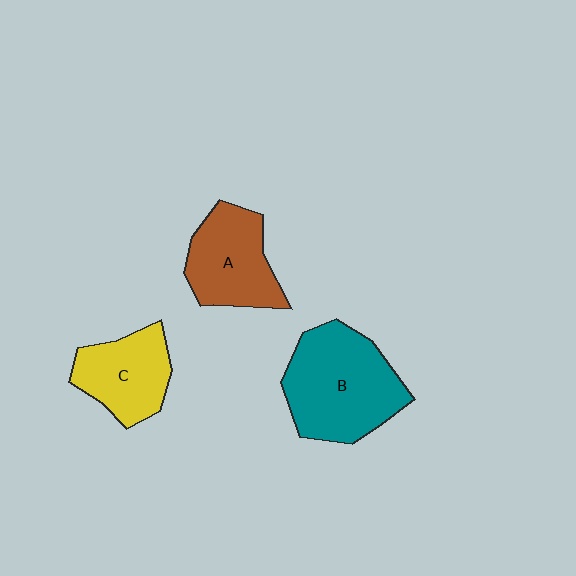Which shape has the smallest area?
Shape C (yellow).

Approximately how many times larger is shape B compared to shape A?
Approximately 1.4 times.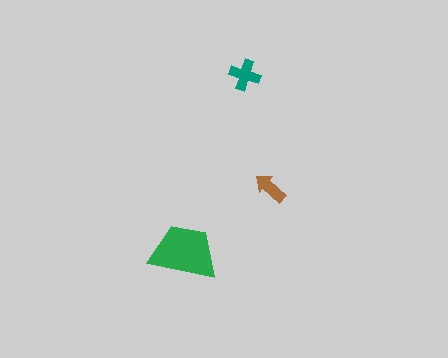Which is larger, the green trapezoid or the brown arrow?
The green trapezoid.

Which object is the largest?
The green trapezoid.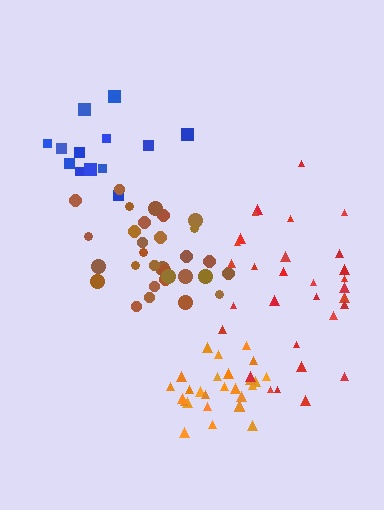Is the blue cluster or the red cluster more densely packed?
Red.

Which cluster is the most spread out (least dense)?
Blue.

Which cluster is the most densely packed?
Orange.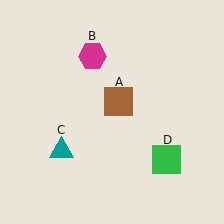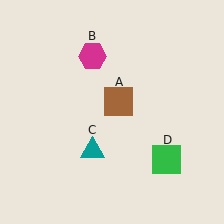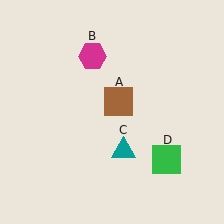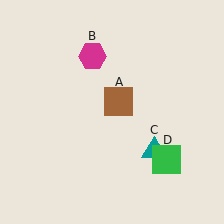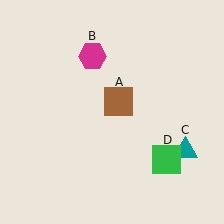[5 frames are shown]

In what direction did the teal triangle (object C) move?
The teal triangle (object C) moved right.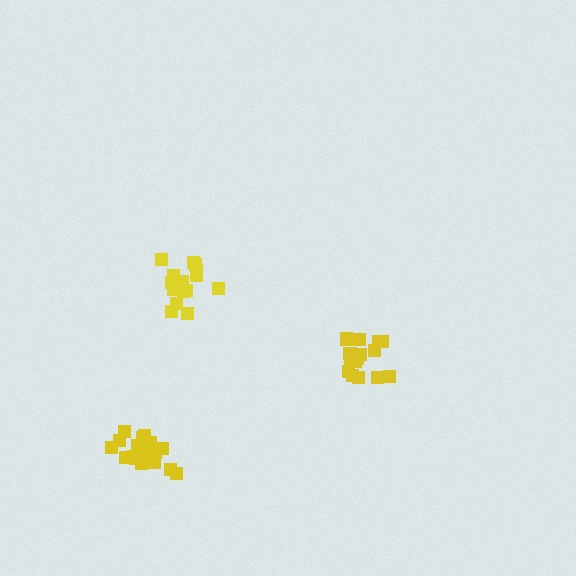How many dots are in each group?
Group 1: 19 dots, Group 2: 15 dots, Group 3: 17 dots (51 total).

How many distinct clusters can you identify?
There are 3 distinct clusters.